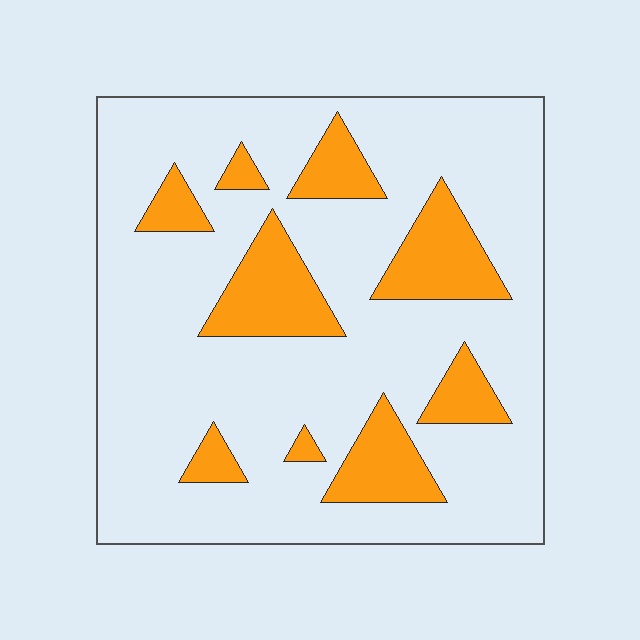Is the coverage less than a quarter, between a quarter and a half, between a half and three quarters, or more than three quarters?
Less than a quarter.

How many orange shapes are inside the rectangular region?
9.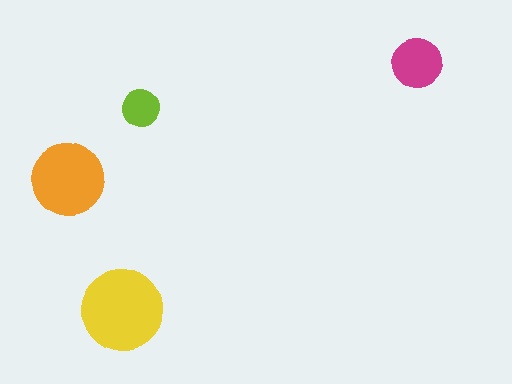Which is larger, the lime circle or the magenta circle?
The magenta one.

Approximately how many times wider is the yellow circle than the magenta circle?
About 1.5 times wider.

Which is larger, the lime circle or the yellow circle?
The yellow one.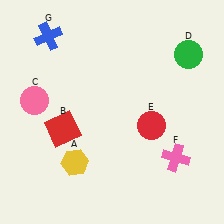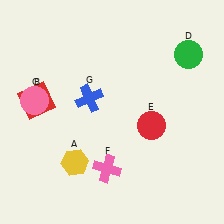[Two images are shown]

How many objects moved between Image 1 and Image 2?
3 objects moved between the two images.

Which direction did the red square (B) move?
The red square (B) moved up.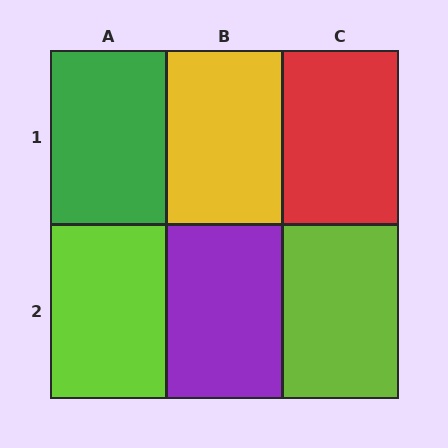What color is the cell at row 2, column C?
Lime.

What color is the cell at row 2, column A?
Lime.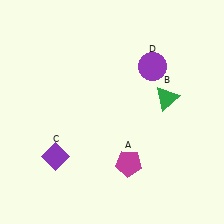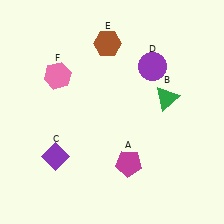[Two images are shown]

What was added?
A brown hexagon (E), a pink hexagon (F) were added in Image 2.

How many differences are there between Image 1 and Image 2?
There are 2 differences between the two images.